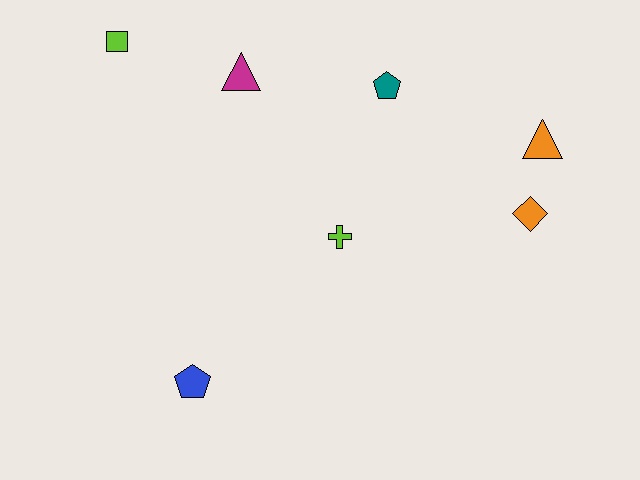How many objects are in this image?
There are 7 objects.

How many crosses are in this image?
There is 1 cross.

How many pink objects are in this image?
There are no pink objects.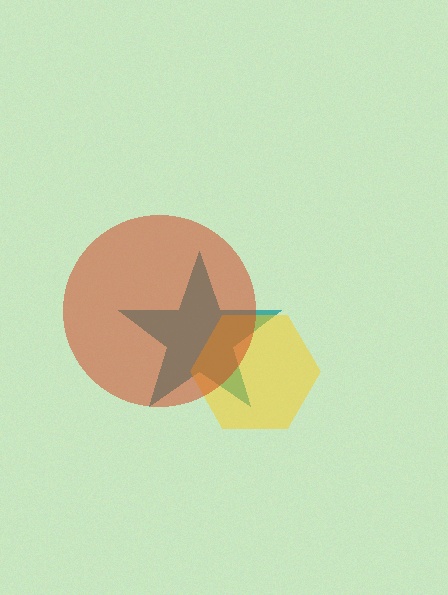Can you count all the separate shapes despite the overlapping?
Yes, there are 3 separate shapes.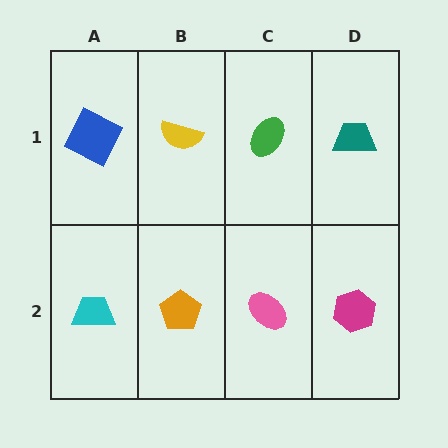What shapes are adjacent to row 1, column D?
A magenta hexagon (row 2, column D), a green ellipse (row 1, column C).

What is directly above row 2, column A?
A blue square.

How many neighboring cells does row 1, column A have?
2.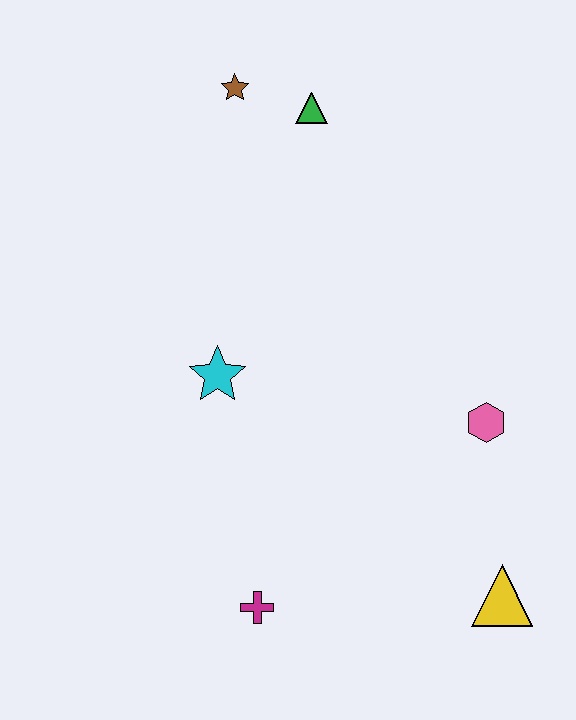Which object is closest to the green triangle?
The brown star is closest to the green triangle.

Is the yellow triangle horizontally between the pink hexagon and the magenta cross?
No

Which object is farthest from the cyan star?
The yellow triangle is farthest from the cyan star.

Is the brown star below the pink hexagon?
No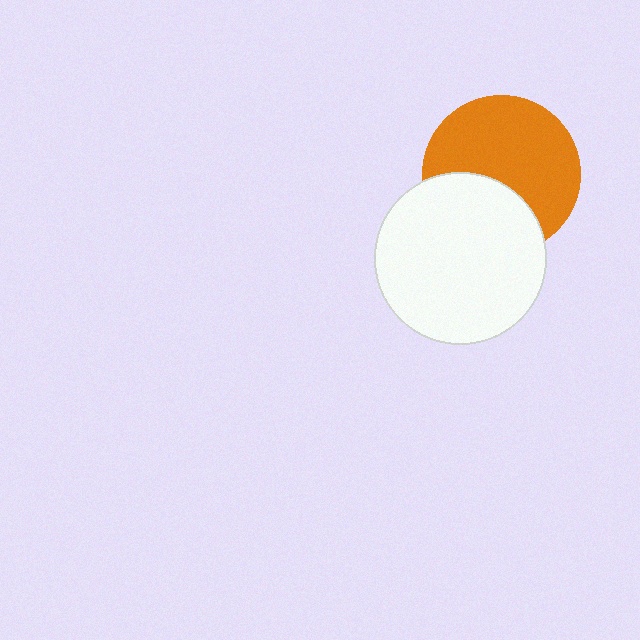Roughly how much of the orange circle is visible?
About half of it is visible (roughly 65%).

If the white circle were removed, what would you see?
You would see the complete orange circle.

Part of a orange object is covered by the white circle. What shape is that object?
It is a circle.